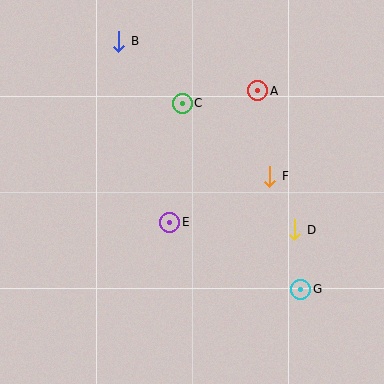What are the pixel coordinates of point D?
Point D is at (295, 230).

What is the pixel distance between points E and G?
The distance between E and G is 147 pixels.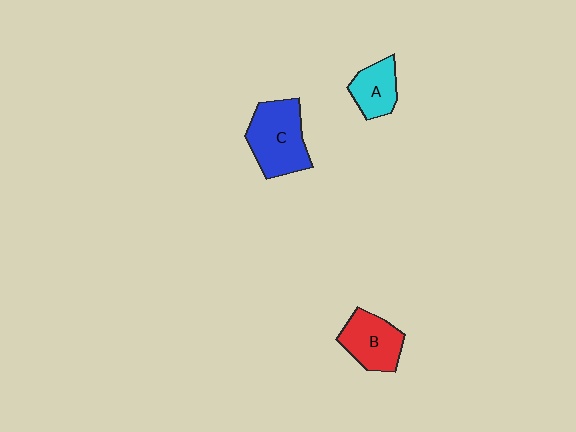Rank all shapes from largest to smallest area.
From largest to smallest: C (blue), B (red), A (cyan).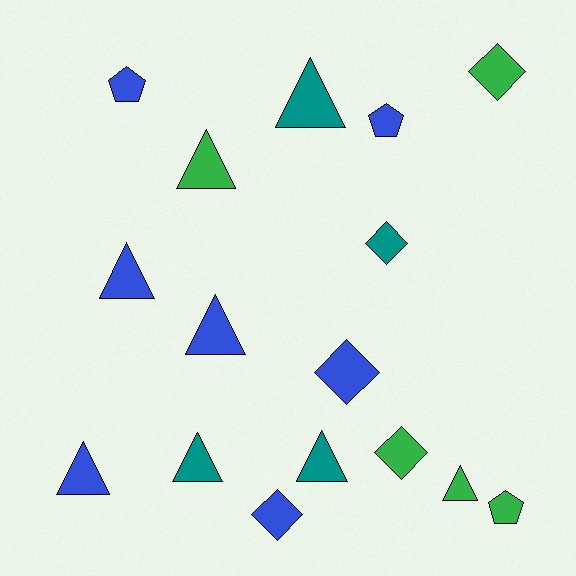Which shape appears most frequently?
Triangle, with 8 objects.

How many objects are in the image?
There are 16 objects.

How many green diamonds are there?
There are 2 green diamonds.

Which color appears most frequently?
Blue, with 7 objects.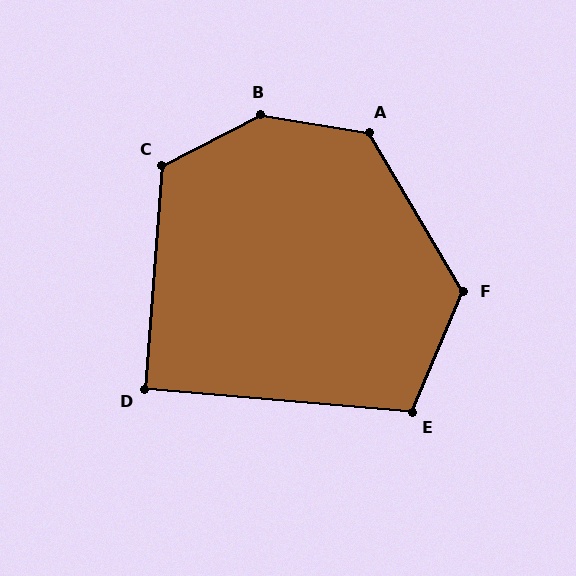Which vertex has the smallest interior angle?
D, at approximately 91 degrees.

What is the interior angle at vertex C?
Approximately 122 degrees (obtuse).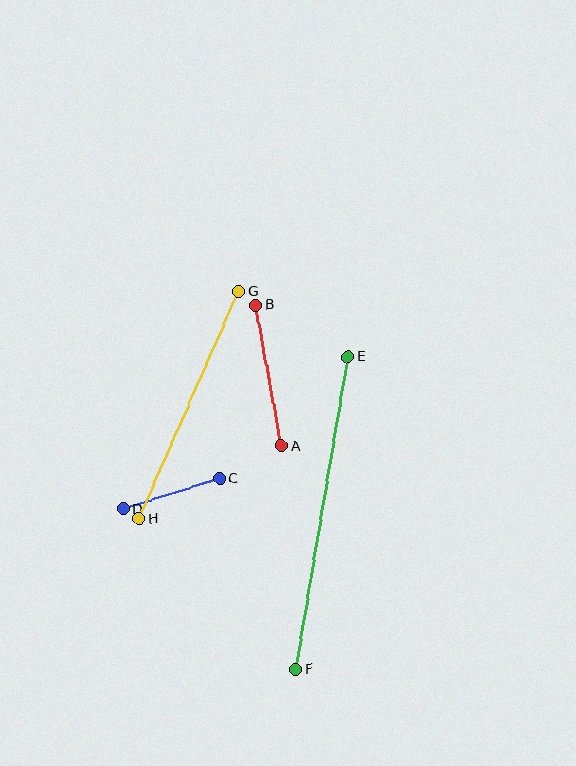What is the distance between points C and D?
The distance is approximately 101 pixels.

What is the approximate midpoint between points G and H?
The midpoint is at approximately (189, 405) pixels.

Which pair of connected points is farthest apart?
Points E and F are farthest apart.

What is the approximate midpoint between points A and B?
The midpoint is at approximately (268, 376) pixels.